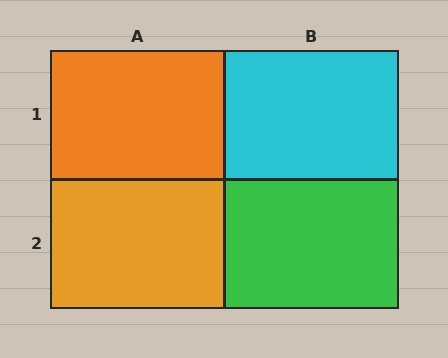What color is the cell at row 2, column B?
Green.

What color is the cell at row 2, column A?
Orange.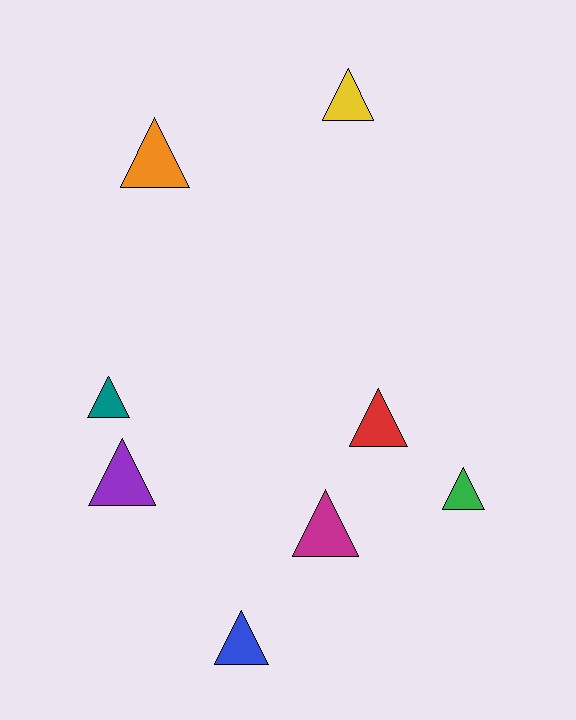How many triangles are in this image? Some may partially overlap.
There are 8 triangles.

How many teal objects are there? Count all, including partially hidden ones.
There is 1 teal object.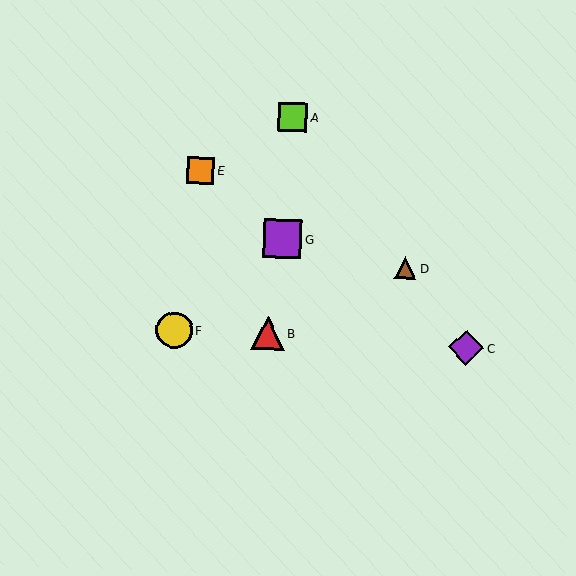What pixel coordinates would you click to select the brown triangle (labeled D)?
Click at (405, 268) to select the brown triangle D.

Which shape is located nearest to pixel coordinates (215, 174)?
The orange square (labeled E) at (201, 170) is nearest to that location.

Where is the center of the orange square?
The center of the orange square is at (201, 170).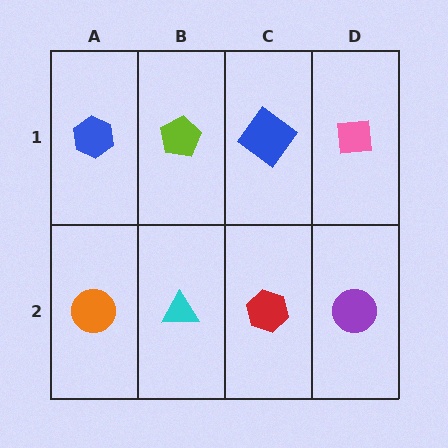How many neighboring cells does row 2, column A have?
2.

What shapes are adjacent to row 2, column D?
A pink square (row 1, column D), a red hexagon (row 2, column C).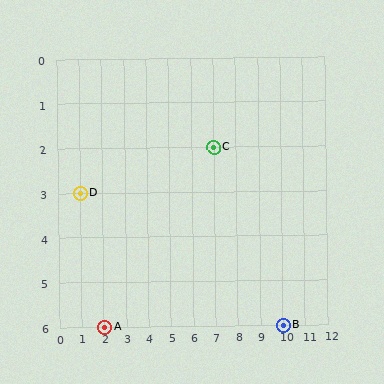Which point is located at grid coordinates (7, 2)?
Point C is at (7, 2).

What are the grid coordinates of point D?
Point D is at grid coordinates (1, 3).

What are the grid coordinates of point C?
Point C is at grid coordinates (7, 2).